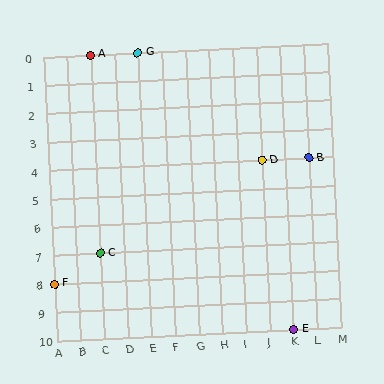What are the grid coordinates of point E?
Point E is at grid coordinates (K, 10).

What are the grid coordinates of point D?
Point D is at grid coordinates (J, 4).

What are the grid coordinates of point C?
Point C is at grid coordinates (C, 7).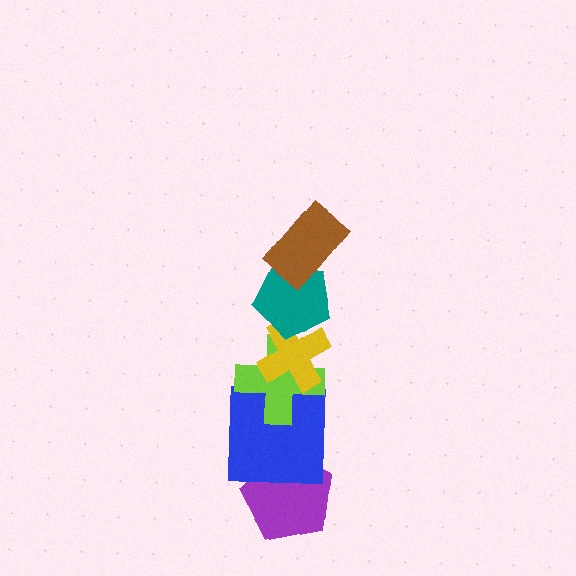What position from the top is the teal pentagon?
The teal pentagon is 2nd from the top.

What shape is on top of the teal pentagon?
The brown rectangle is on top of the teal pentagon.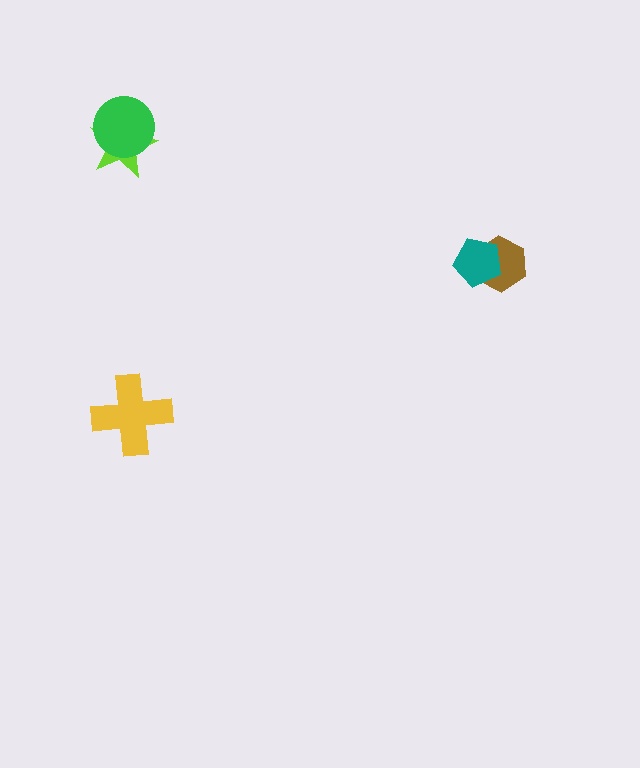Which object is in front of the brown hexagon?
The teal pentagon is in front of the brown hexagon.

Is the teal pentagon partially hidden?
No, no other shape covers it.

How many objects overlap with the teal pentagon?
1 object overlaps with the teal pentagon.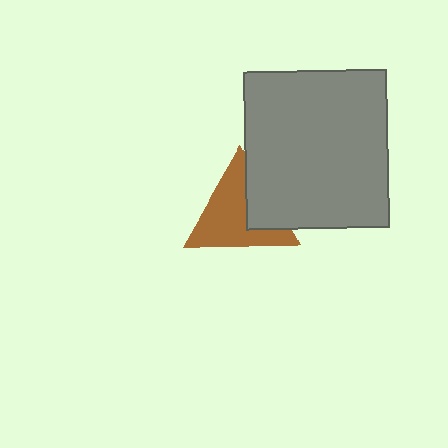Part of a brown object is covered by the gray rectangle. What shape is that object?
It is a triangle.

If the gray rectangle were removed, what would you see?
You would see the complete brown triangle.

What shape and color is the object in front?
The object in front is a gray rectangle.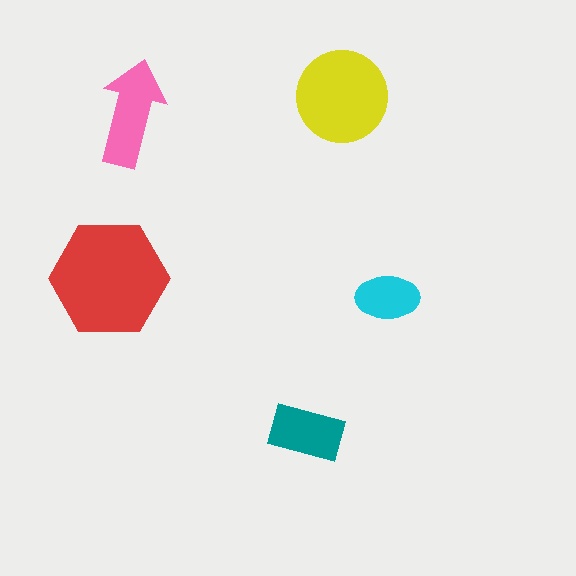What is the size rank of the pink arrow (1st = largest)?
3rd.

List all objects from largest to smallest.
The red hexagon, the yellow circle, the pink arrow, the teal rectangle, the cyan ellipse.